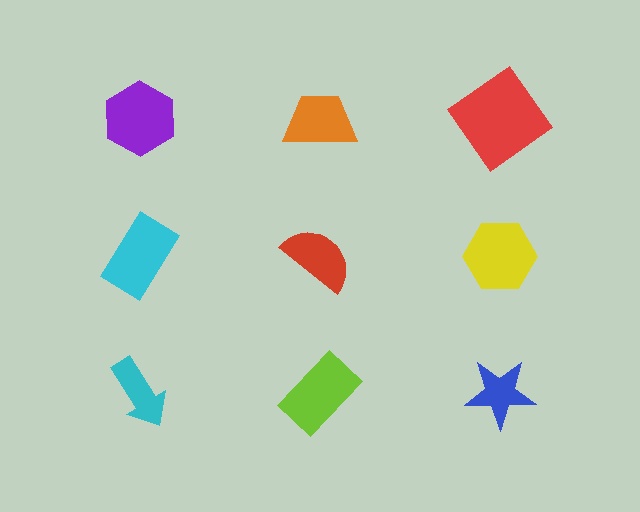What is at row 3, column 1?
A cyan arrow.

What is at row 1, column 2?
An orange trapezoid.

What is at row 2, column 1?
A cyan rectangle.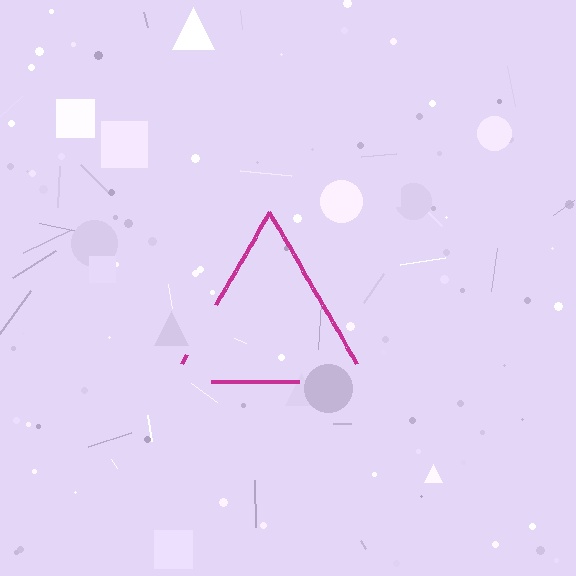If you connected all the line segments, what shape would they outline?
They would outline a triangle.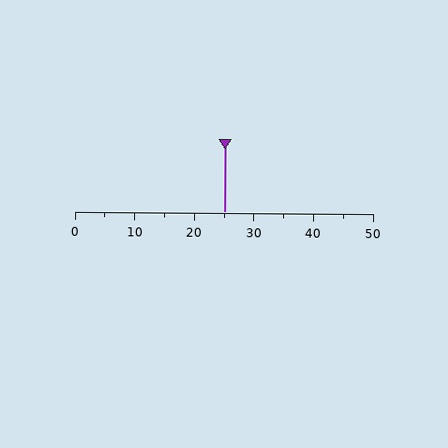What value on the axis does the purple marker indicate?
The marker indicates approximately 25.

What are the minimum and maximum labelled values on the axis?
The axis runs from 0 to 50.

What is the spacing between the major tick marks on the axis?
The major ticks are spaced 10 apart.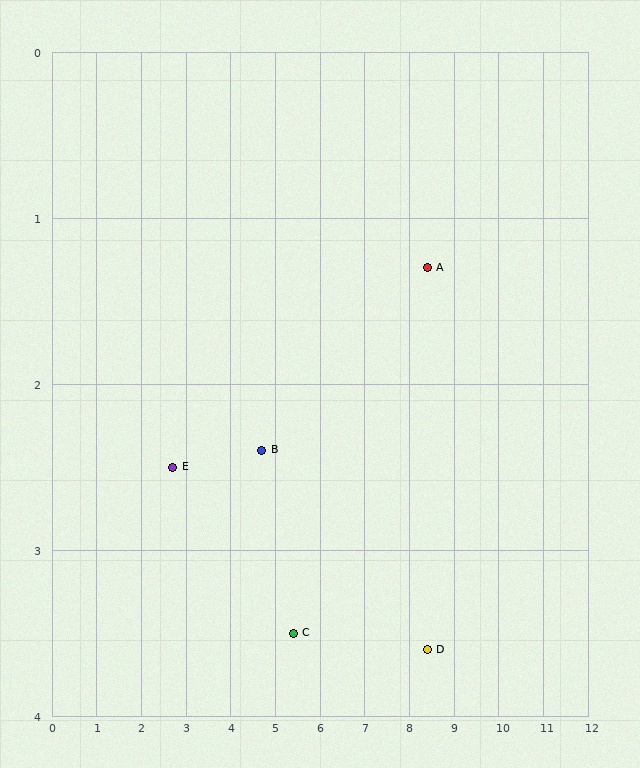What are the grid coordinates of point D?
Point D is at approximately (8.4, 3.6).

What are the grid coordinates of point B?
Point B is at approximately (4.7, 2.4).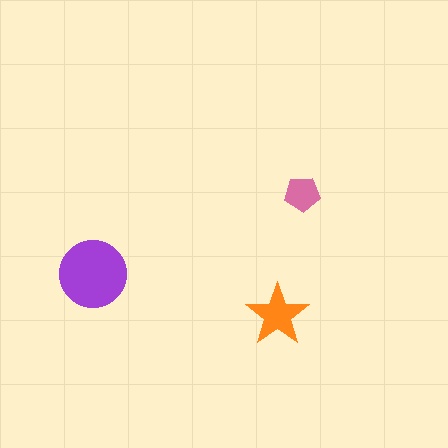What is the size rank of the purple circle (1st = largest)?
1st.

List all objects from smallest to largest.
The pink pentagon, the orange star, the purple circle.